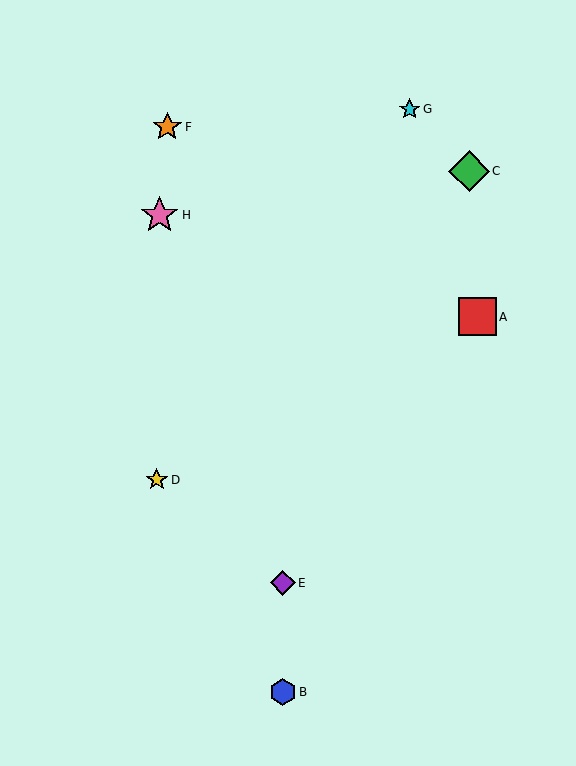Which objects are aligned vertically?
Objects B, E are aligned vertically.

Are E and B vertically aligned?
Yes, both are at x≈283.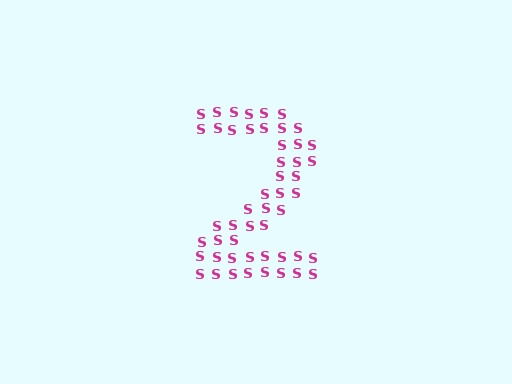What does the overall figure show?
The overall figure shows the digit 2.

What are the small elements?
The small elements are letter S's.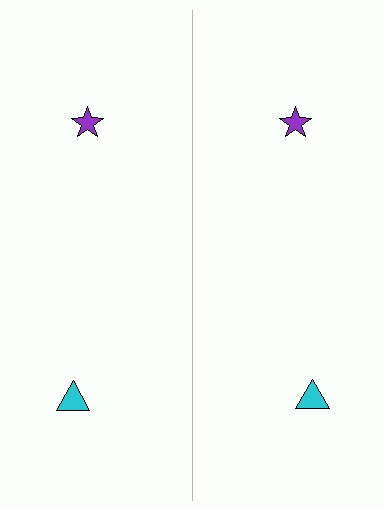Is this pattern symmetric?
Yes, this pattern has bilateral (reflection) symmetry.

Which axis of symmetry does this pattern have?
The pattern has a vertical axis of symmetry running through the center of the image.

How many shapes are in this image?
There are 4 shapes in this image.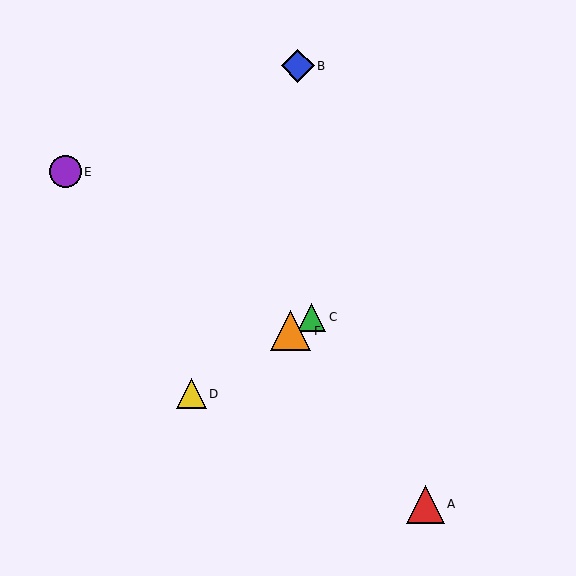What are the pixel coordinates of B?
Object B is at (298, 66).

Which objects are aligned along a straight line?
Objects C, D, F are aligned along a straight line.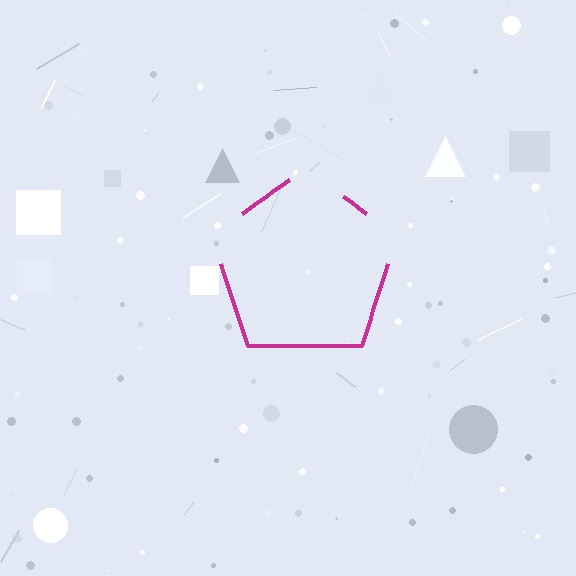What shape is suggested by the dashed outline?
The dashed outline suggests a pentagon.